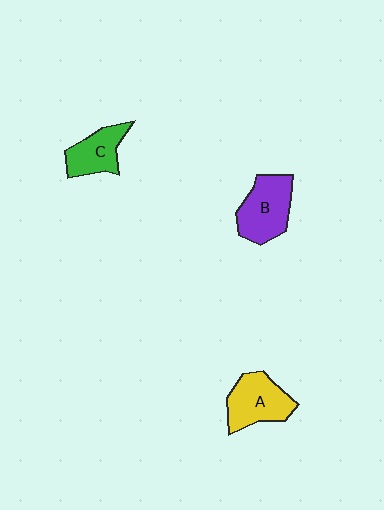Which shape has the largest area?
Shape B (purple).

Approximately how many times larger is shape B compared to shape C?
Approximately 1.3 times.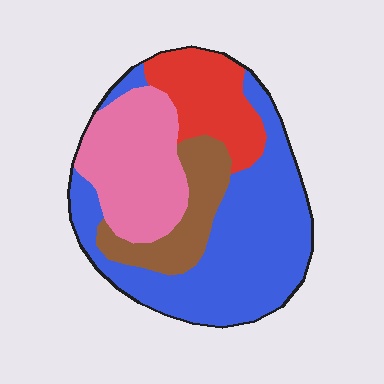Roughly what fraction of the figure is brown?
Brown takes up about one eighth (1/8) of the figure.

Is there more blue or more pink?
Blue.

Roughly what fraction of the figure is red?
Red covers roughly 15% of the figure.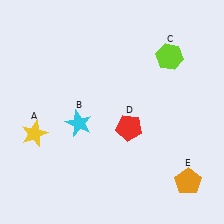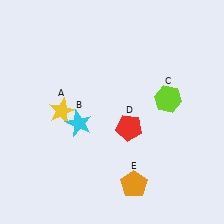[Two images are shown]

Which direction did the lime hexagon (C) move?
The lime hexagon (C) moved down.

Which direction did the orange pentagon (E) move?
The orange pentagon (E) moved left.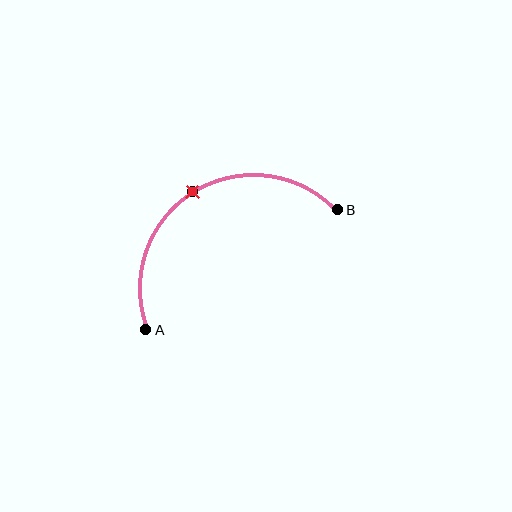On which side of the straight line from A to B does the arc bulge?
The arc bulges above the straight line connecting A and B.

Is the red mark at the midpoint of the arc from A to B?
Yes. The red mark lies on the arc at equal arc-length from both A and B — it is the arc midpoint.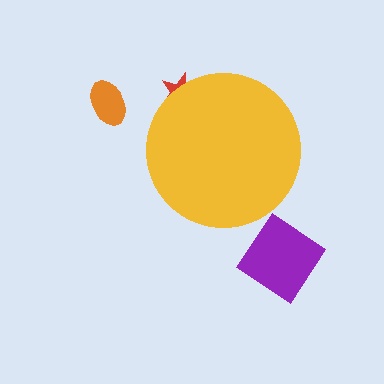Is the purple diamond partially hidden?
No, the purple diamond is fully visible.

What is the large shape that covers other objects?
A yellow circle.